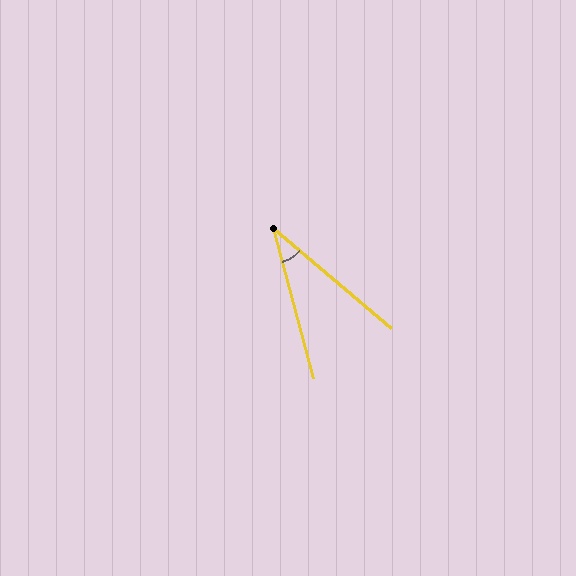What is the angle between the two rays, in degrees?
Approximately 35 degrees.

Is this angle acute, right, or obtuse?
It is acute.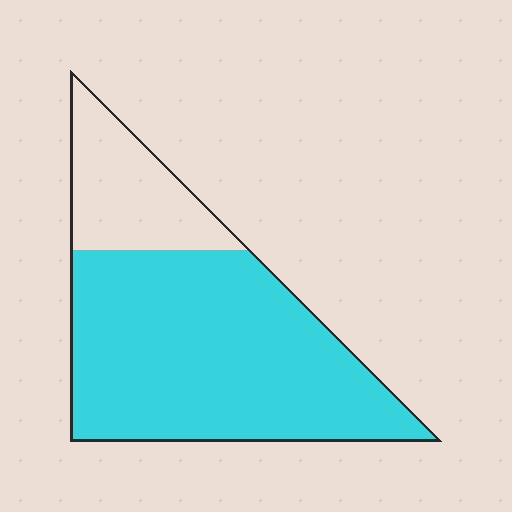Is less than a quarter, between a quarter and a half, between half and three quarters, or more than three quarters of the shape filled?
More than three quarters.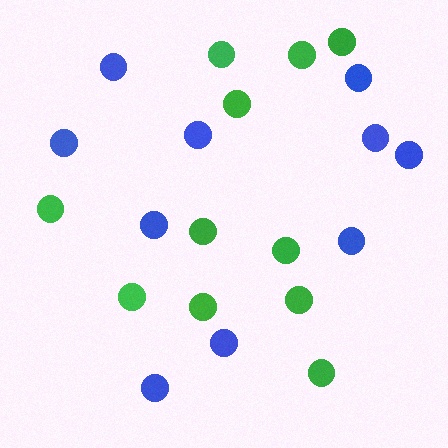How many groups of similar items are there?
There are 2 groups: one group of green circles (11) and one group of blue circles (10).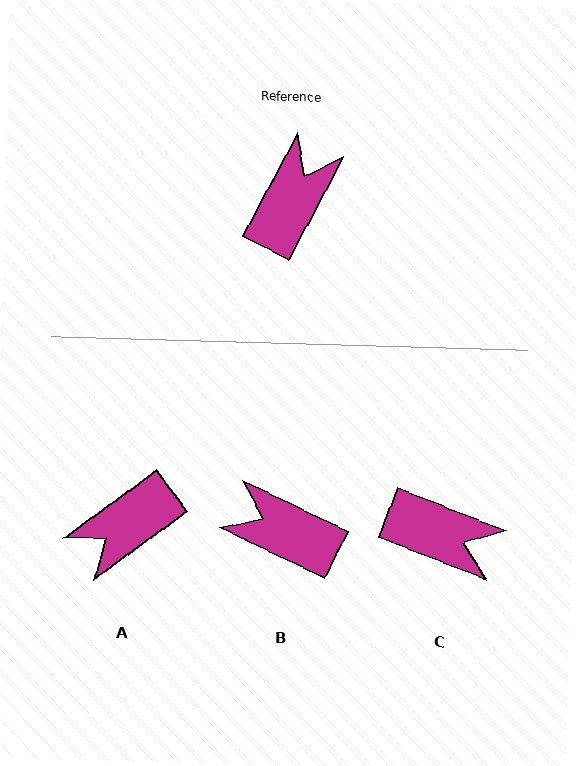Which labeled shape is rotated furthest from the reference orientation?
A, about 154 degrees away.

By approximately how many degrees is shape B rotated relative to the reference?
Approximately 92 degrees counter-clockwise.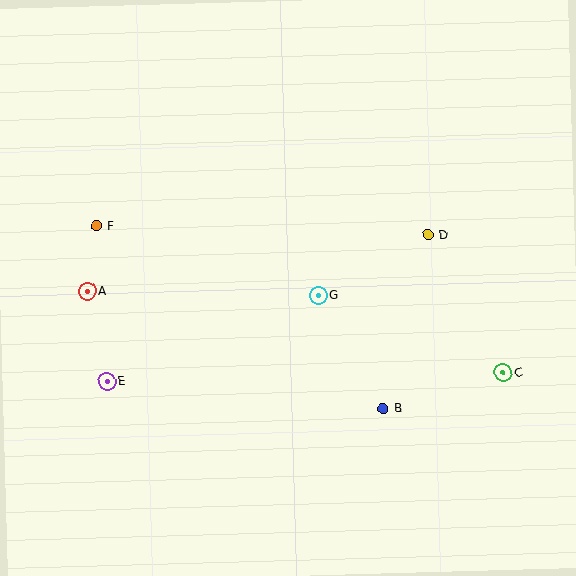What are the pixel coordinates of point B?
Point B is at (383, 409).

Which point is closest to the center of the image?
Point G at (319, 295) is closest to the center.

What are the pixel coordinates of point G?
Point G is at (319, 295).